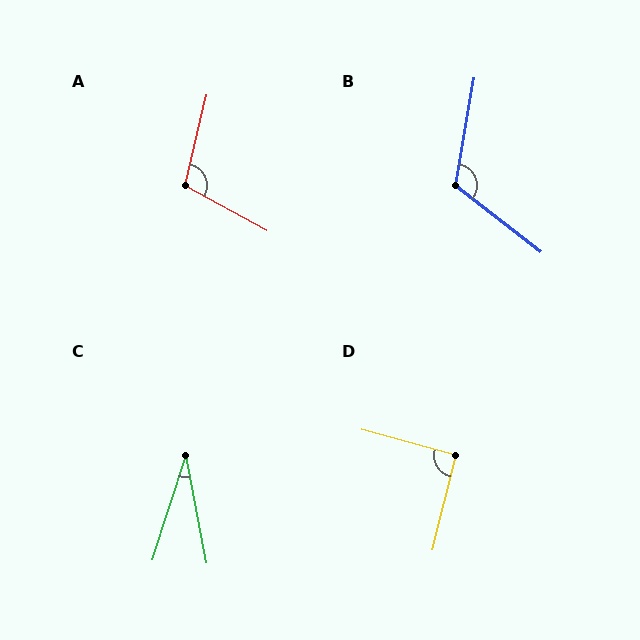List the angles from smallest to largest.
C (29°), D (91°), A (105°), B (118°).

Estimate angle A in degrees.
Approximately 105 degrees.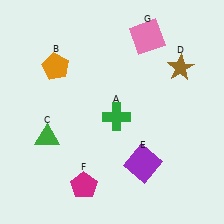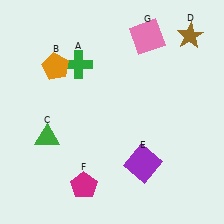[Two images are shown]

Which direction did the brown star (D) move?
The brown star (D) moved up.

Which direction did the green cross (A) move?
The green cross (A) moved up.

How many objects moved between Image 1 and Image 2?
2 objects moved between the two images.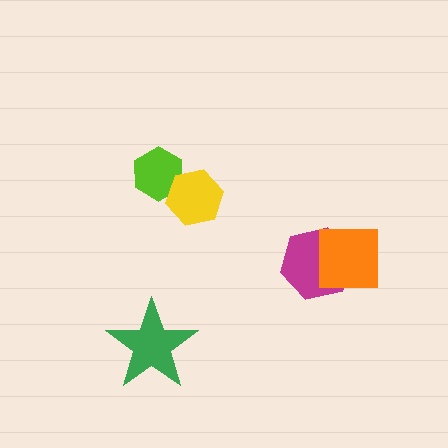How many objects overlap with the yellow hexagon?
1 object overlaps with the yellow hexagon.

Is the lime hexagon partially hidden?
Yes, it is partially covered by another shape.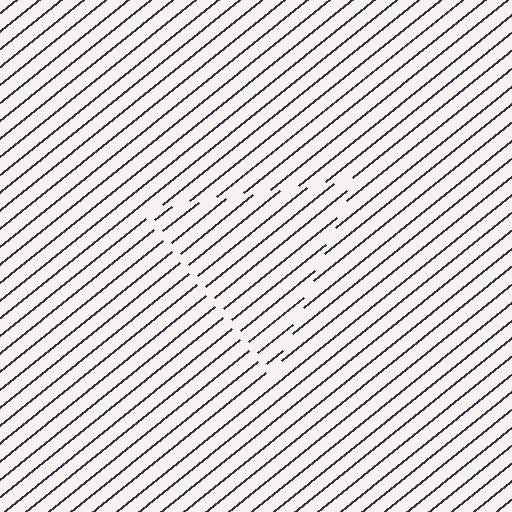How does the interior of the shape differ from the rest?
The interior of the shape contains the same grating, shifted by half a period — the contour is defined by the phase discontinuity where line-ends from the inner and outer gratings abut.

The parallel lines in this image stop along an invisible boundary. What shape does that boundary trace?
An illusory triangle. The interior of the shape contains the same grating, shifted by half a period — the contour is defined by the phase discontinuity where line-ends from the inner and outer gratings abut.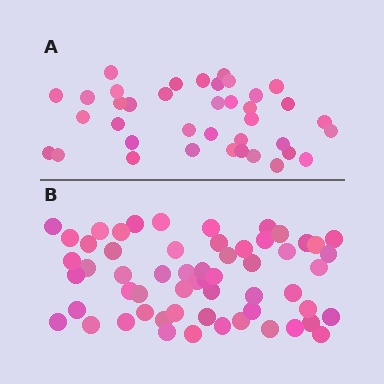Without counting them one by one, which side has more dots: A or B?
Region B (the bottom region) has more dots.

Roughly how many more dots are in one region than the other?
Region B has approximately 20 more dots than region A.